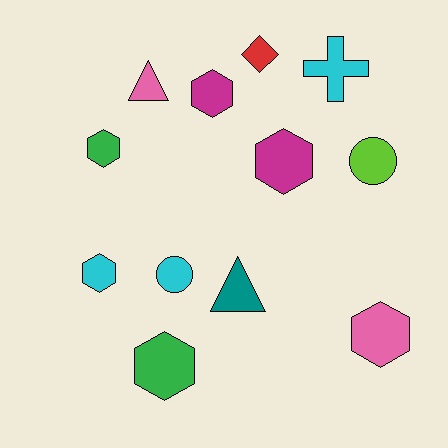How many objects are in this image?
There are 12 objects.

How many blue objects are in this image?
There are no blue objects.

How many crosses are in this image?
There is 1 cross.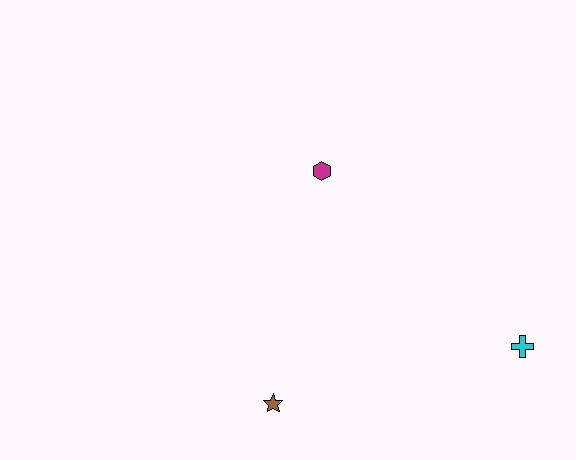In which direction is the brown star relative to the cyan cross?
The brown star is to the left of the cyan cross.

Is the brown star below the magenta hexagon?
Yes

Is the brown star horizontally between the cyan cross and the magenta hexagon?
No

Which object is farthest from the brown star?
The cyan cross is farthest from the brown star.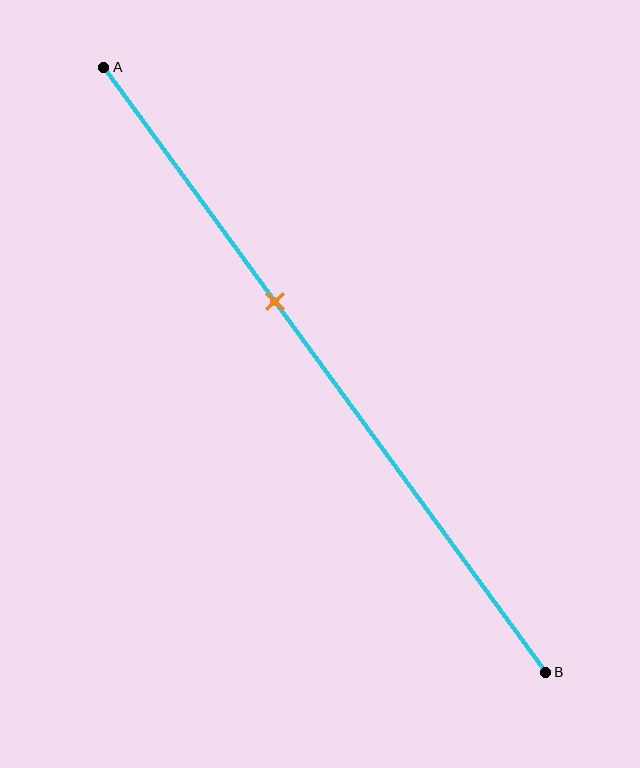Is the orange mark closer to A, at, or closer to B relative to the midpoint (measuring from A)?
The orange mark is closer to point A than the midpoint of segment AB.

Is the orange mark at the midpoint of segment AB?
No, the mark is at about 40% from A, not at the 50% midpoint.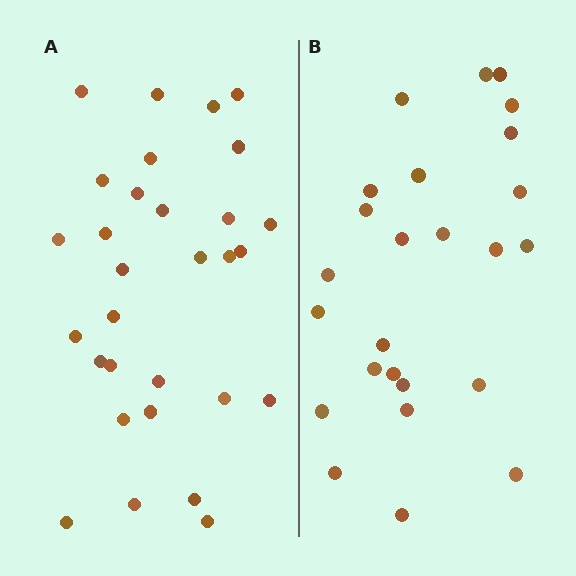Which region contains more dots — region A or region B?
Region A (the left region) has more dots.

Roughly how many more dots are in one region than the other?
Region A has about 5 more dots than region B.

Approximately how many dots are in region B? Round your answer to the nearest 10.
About 20 dots. (The exact count is 25, which rounds to 20.)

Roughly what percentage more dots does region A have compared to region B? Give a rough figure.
About 20% more.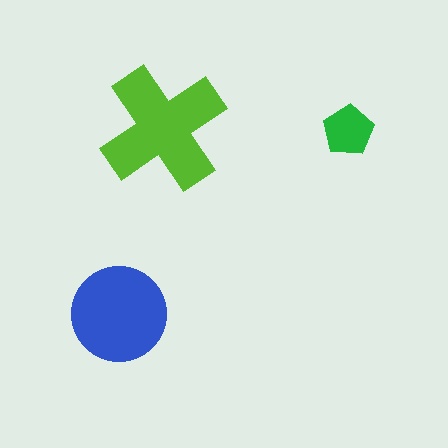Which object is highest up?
The lime cross is topmost.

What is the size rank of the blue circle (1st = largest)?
2nd.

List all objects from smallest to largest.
The green pentagon, the blue circle, the lime cross.